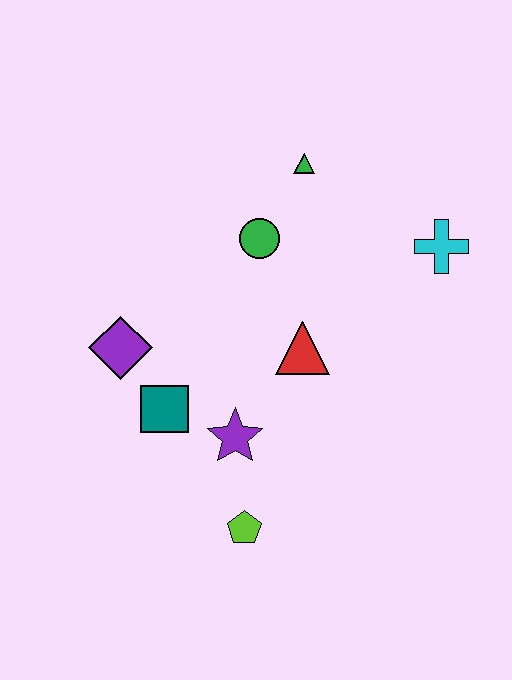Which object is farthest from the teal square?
The cyan cross is farthest from the teal square.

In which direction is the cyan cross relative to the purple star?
The cyan cross is to the right of the purple star.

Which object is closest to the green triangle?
The green circle is closest to the green triangle.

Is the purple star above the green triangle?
No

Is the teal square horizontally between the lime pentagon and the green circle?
No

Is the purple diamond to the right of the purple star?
No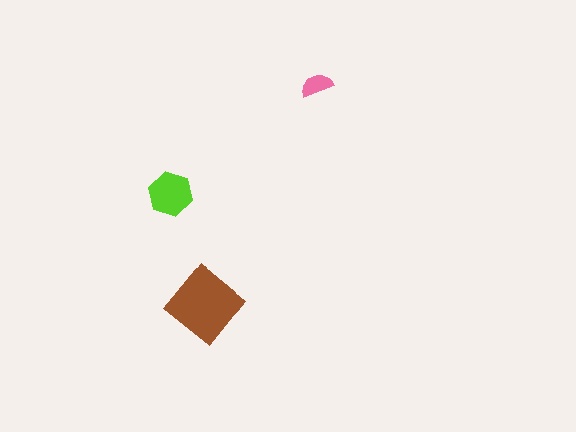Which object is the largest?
The brown diamond.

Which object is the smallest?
The pink semicircle.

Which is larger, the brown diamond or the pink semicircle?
The brown diamond.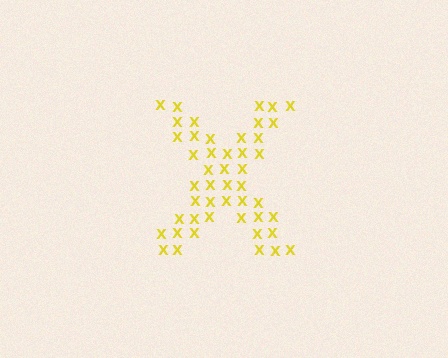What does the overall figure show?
The overall figure shows the letter X.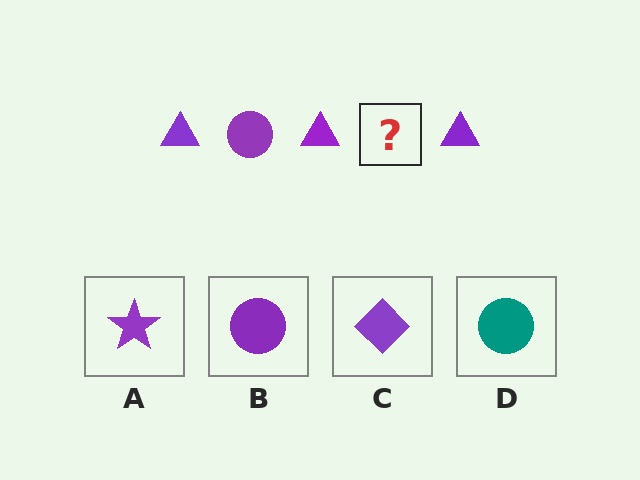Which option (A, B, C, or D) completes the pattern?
B.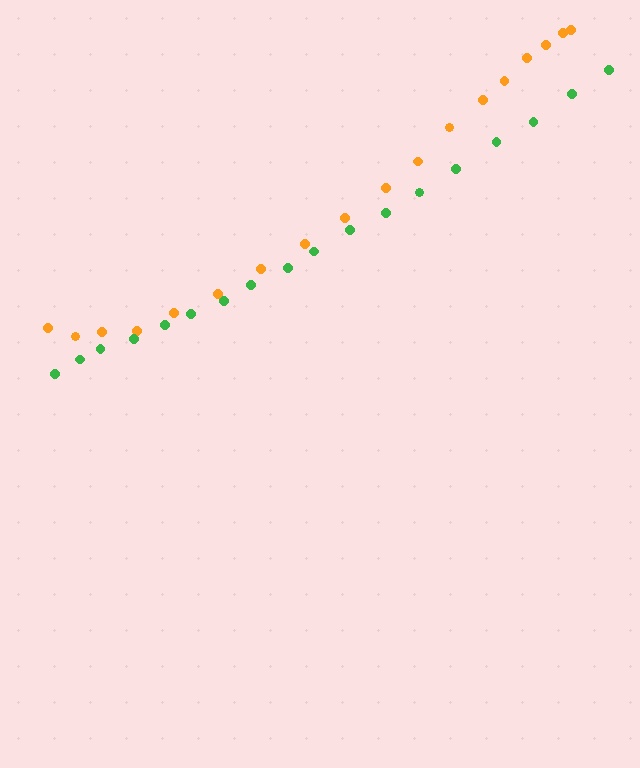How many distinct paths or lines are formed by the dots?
There are 2 distinct paths.